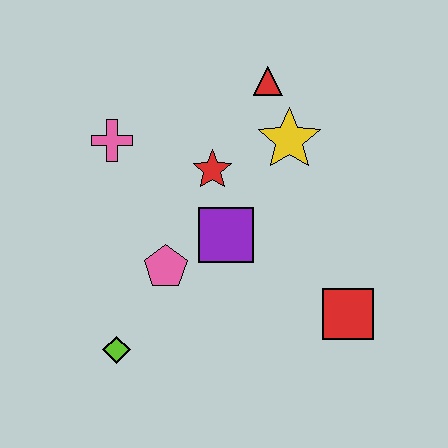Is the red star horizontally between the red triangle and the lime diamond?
Yes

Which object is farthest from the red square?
The pink cross is farthest from the red square.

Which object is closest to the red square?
The purple square is closest to the red square.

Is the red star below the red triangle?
Yes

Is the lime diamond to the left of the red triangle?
Yes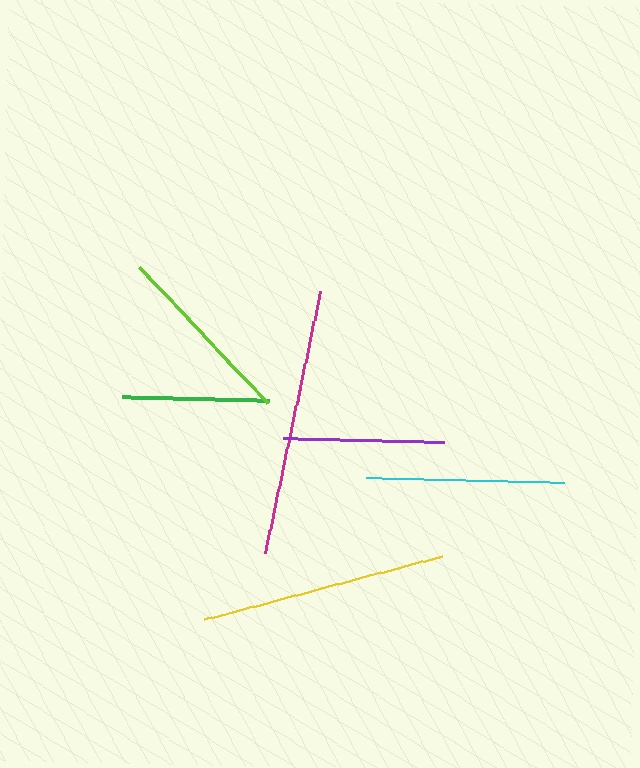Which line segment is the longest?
The magenta line is the longest at approximately 267 pixels.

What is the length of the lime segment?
The lime segment is approximately 187 pixels long.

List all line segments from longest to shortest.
From longest to shortest: magenta, yellow, cyan, lime, purple, green.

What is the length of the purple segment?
The purple segment is approximately 161 pixels long.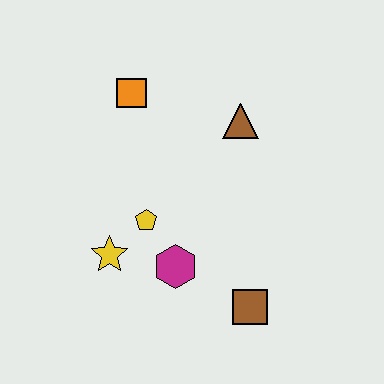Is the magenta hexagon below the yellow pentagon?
Yes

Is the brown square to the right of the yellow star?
Yes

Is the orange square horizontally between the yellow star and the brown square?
Yes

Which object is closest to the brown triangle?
The orange square is closest to the brown triangle.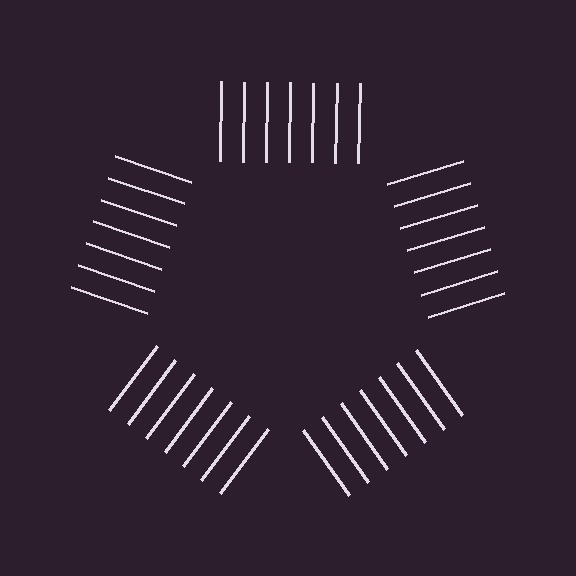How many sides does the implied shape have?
5 sides — the line-ends trace a pentagon.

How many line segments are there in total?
35 — 7 along each of the 5 edges.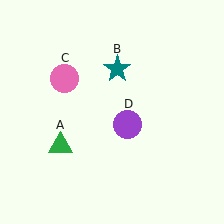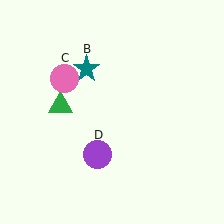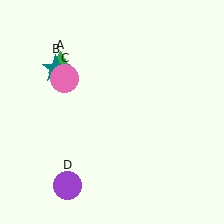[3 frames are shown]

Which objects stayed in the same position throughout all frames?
Pink circle (object C) remained stationary.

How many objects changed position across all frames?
3 objects changed position: green triangle (object A), teal star (object B), purple circle (object D).